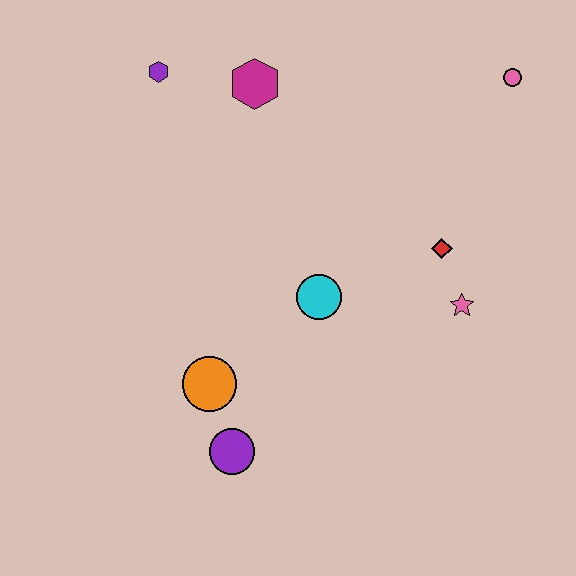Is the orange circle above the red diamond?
No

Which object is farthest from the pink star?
The purple hexagon is farthest from the pink star.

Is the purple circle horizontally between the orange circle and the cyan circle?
Yes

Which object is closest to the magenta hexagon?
The purple hexagon is closest to the magenta hexagon.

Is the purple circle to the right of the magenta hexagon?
No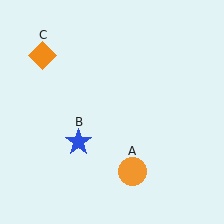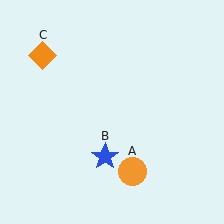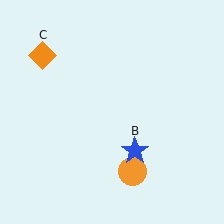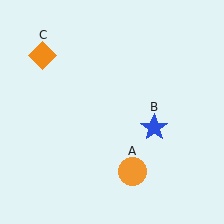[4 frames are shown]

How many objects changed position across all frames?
1 object changed position: blue star (object B).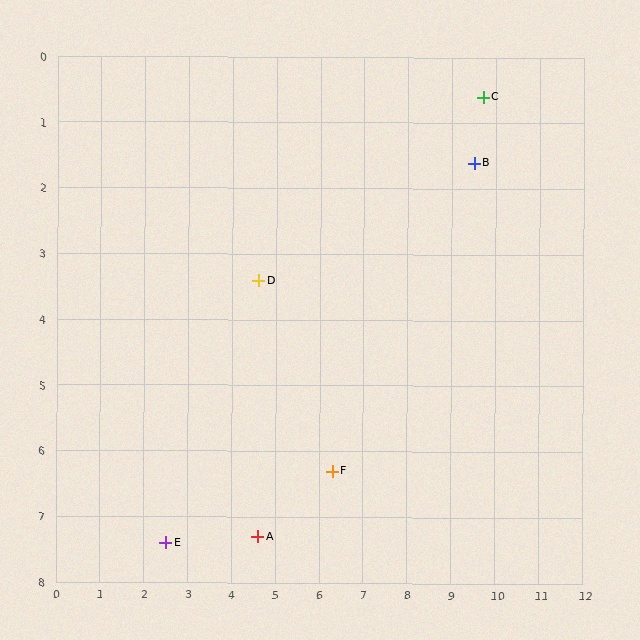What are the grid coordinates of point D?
Point D is at approximately (4.6, 3.4).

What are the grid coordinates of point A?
Point A is at approximately (4.6, 7.3).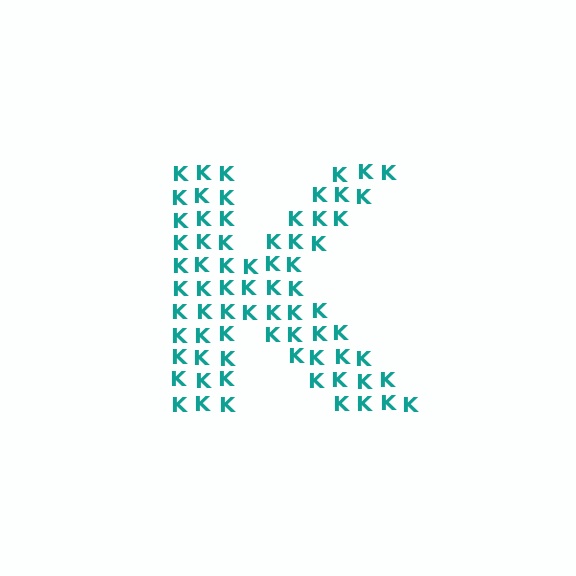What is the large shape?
The large shape is the letter K.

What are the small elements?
The small elements are letter K's.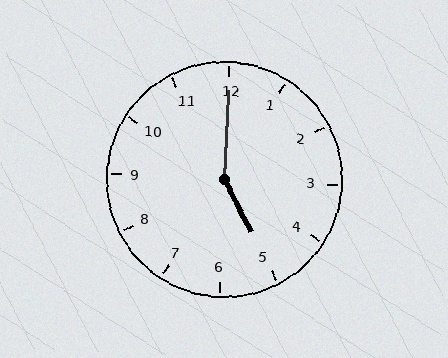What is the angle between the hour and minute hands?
Approximately 150 degrees.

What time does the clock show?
5:00.